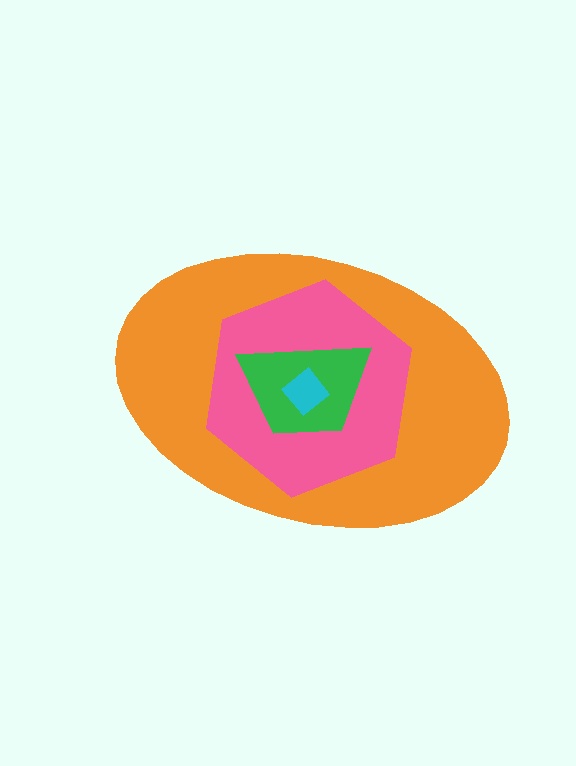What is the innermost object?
The cyan diamond.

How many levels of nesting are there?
4.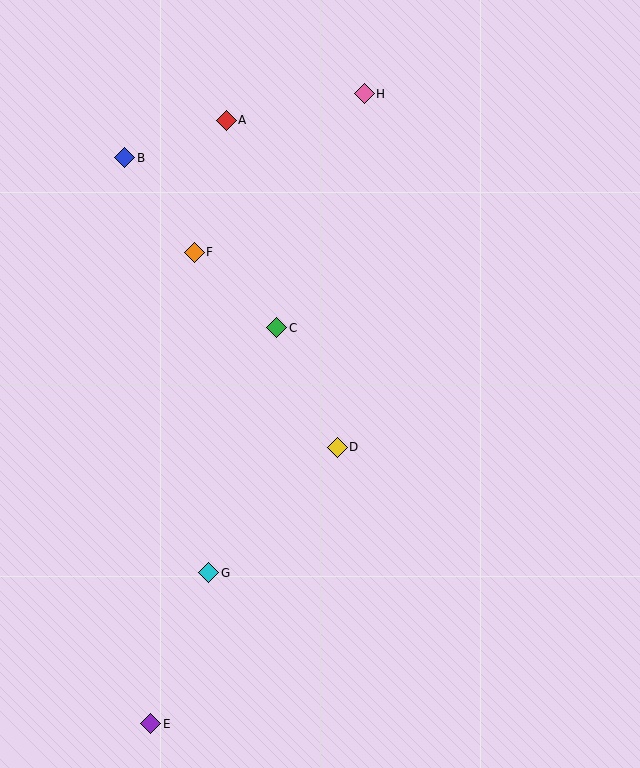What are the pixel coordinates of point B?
Point B is at (125, 158).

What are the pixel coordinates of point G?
Point G is at (209, 573).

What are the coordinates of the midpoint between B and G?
The midpoint between B and G is at (167, 365).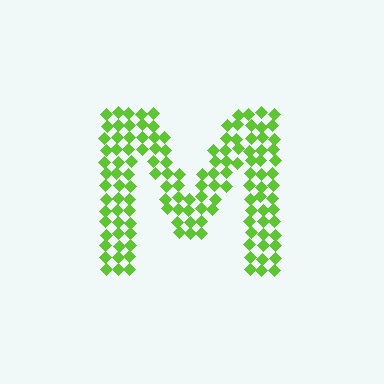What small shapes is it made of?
It is made of small diamonds.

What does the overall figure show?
The overall figure shows the letter M.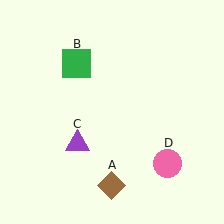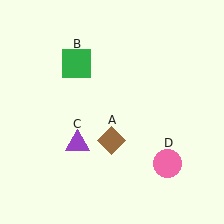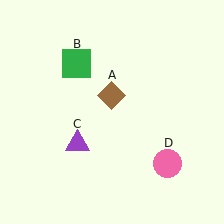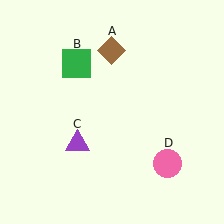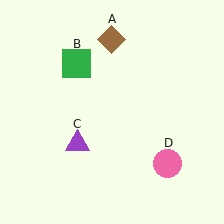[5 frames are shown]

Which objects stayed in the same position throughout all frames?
Green square (object B) and purple triangle (object C) and pink circle (object D) remained stationary.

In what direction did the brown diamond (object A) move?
The brown diamond (object A) moved up.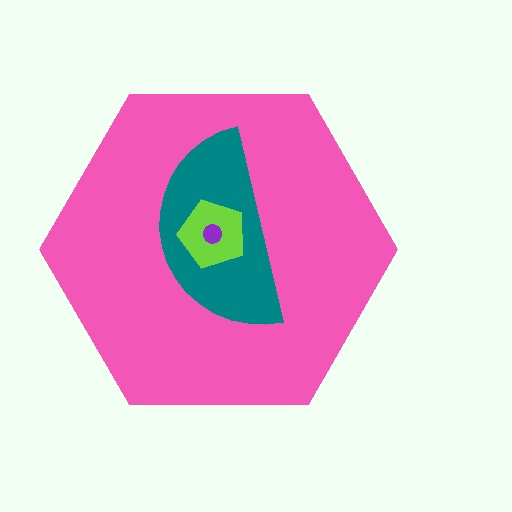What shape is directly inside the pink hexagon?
The teal semicircle.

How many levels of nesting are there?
4.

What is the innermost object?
The purple circle.